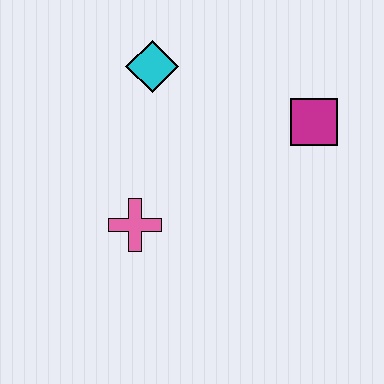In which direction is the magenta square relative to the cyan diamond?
The magenta square is to the right of the cyan diamond.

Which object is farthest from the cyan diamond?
The magenta square is farthest from the cyan diamond.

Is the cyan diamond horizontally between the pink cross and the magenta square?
Yes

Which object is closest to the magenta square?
The cyan diamond is closest to the magenta square.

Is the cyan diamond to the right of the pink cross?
Yes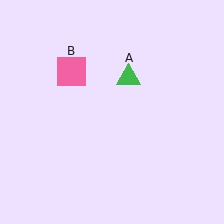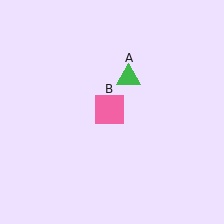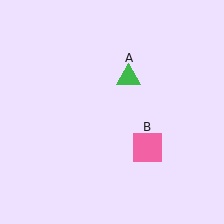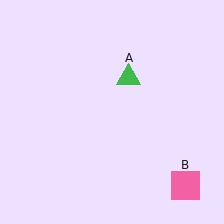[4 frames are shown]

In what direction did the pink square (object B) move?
The pink square (object B) moved down and to the right.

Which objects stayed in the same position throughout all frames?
Green triangle (object A) remained stationary.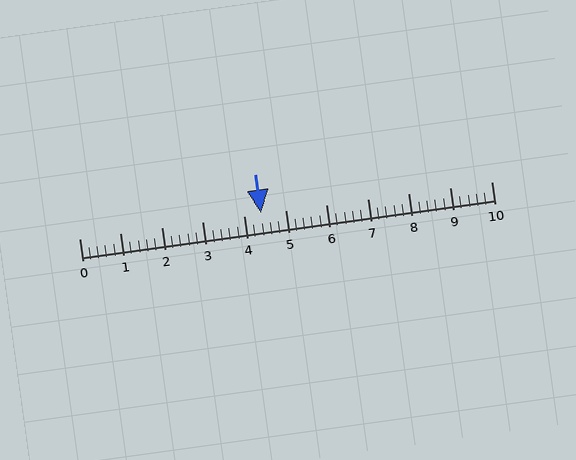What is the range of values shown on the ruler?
The ruler shows values from 0 to 10.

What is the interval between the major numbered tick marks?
The major tick marks are spaced 1 units apart.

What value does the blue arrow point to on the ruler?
The blue arrow points to approximately 4.4.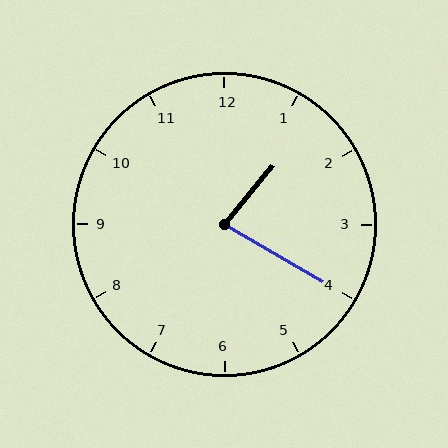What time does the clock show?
1:20.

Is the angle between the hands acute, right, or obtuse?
It is acute.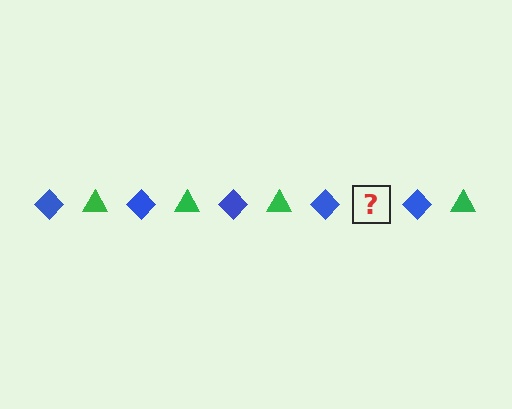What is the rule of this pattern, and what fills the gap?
The rule is that the pattern alternates between blue diamond and green triangle. The gap should be filled with a green triangle.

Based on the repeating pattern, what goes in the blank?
The blank should be a green triangle.